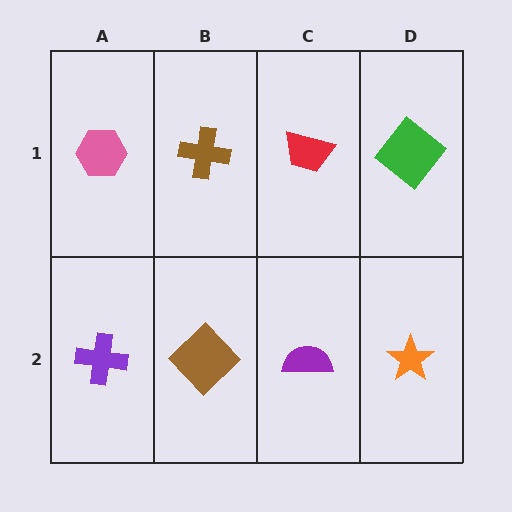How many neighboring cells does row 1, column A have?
2.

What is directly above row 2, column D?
A green diamond.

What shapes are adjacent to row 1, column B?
A brown diamond (row 2, column B), a pink hexagon (row 1, column A), a red trapezoid (row 1, column C).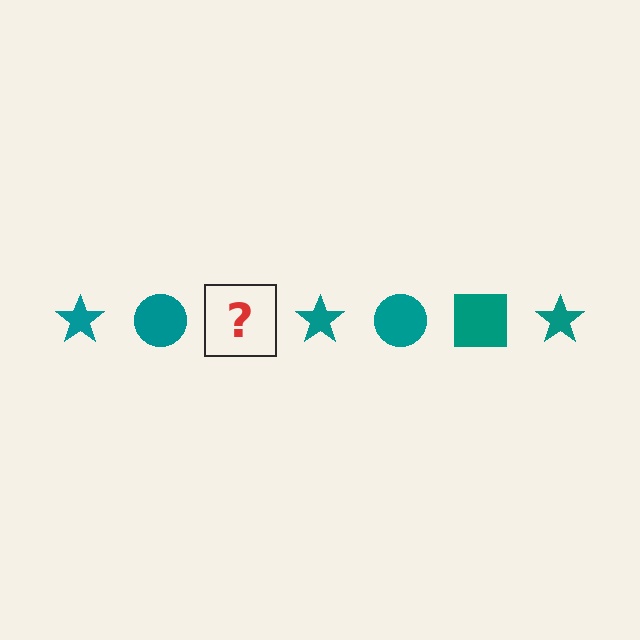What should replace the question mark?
The question mark should be replaced with a teal square.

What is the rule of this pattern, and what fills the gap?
The rule is that the pattern cycles through star, circle, square shapes in teal. The gap should be filled with a teal square.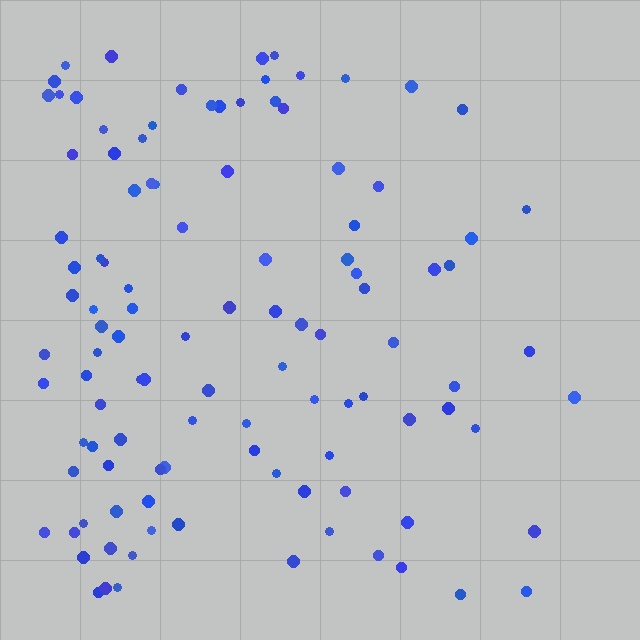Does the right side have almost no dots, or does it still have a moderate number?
Still a moderate number, just noticeably fewer than the left.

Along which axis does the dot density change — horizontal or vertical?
Horizontal.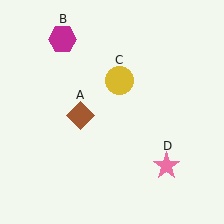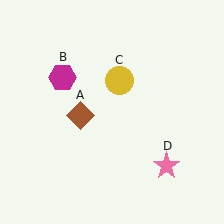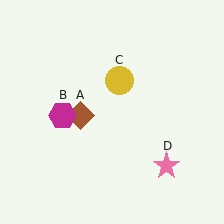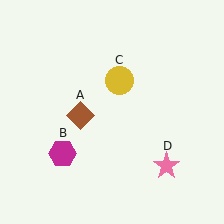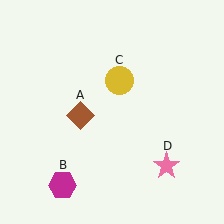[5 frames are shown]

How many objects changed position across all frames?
1 object changed position: magenta hexagon (object B).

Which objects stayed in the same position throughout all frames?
Brown diamond (object A) and yellow circle (object C) and pink star (object D) remained stationary.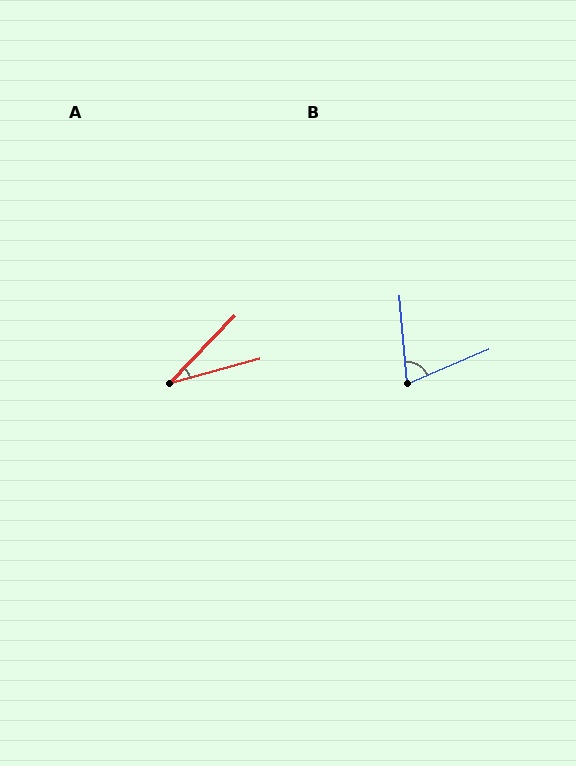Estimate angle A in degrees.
Approximately 31 degrees.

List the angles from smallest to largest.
A (31°), B (72°).